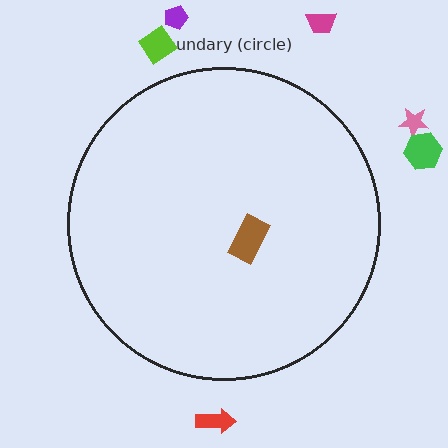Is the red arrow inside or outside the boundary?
Outside.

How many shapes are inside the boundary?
1 inside, 6 outside.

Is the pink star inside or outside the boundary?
Outside.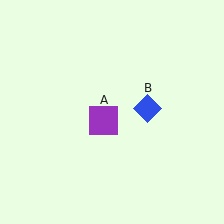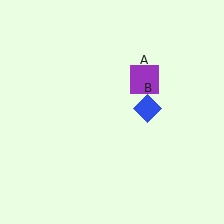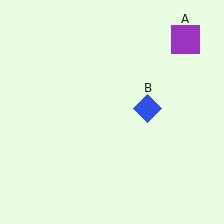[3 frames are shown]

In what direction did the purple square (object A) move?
The purple square (object A) moved up and to the right.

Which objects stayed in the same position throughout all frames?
Blue diamond (object B) remained stationary.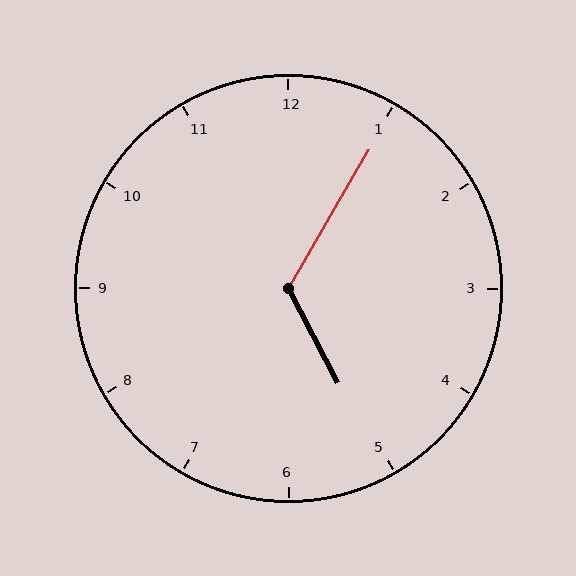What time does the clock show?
5:05.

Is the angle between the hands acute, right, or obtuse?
It is obtuse.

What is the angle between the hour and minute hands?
Approximately 122 degrees.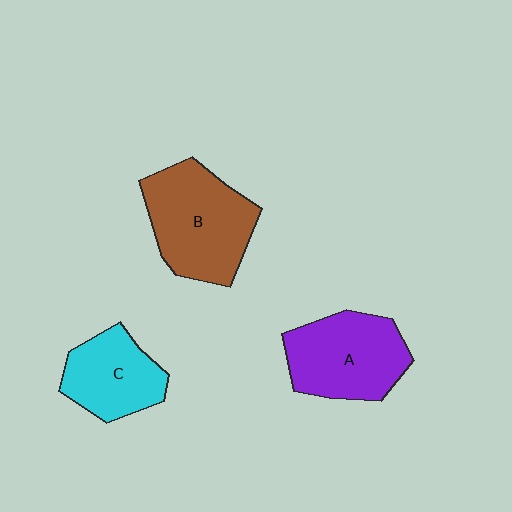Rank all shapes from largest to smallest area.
From largest to smallest: B (brown), A (purple), C (cyan).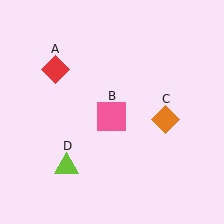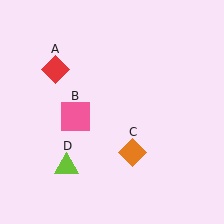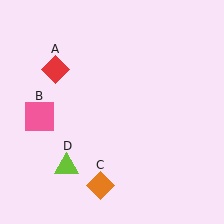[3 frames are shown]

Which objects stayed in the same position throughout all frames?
Red diamond (object A) and lime triangle (object D) remained stationary.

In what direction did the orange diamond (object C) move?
The orange diamond (object C) moved down and to the left.